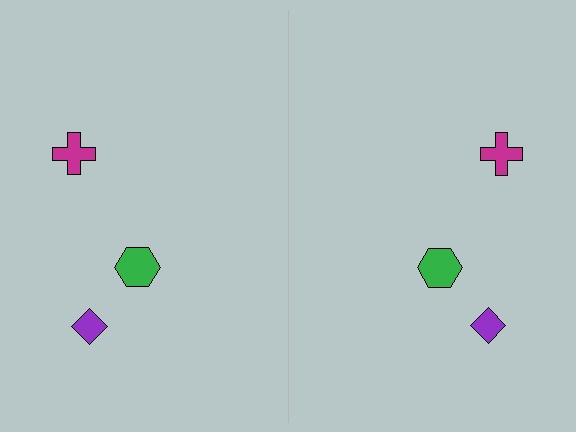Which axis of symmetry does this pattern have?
The pattern has a vertical axis of symmetry running through the center of the image.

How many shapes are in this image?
There are 6 shapes in this image.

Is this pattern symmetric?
Yes, this pattern has bilateral (reflection) symmetry.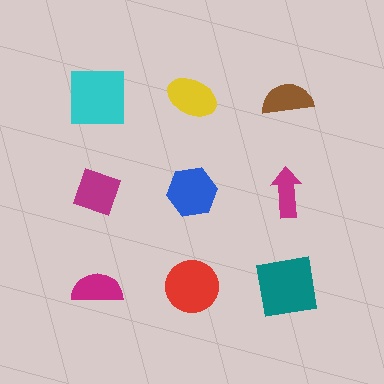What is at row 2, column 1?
A magenta diamond.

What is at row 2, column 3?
A magenta arrow.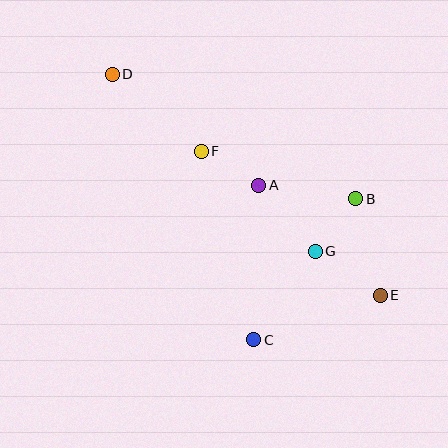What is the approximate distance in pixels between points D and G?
The distance between D and G is approximately 269 pixels.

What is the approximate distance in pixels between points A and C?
The distance between A and C is approximately 155 pixels.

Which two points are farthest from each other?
Points D and E are farthest from each other.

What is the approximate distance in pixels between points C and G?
The distance between C and G is approximately 108 pixels.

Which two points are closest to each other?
Points B and G are closest to each other.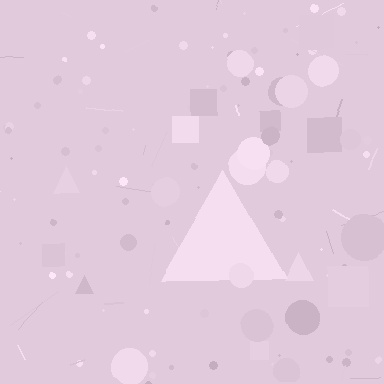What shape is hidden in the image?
A triangle is hidden in the image.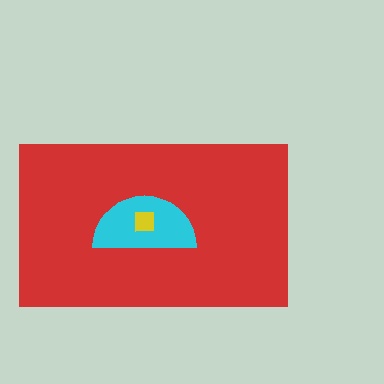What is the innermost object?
The yellow square.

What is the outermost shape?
The red rectangle.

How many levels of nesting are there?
3.